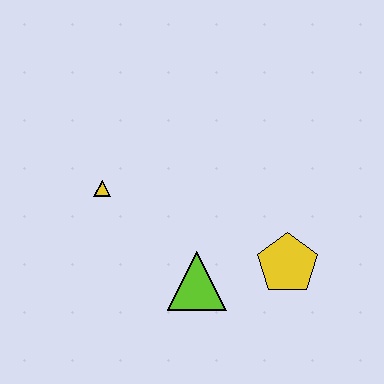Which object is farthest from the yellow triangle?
The yellow pentagon is farthest from the yellow triangle.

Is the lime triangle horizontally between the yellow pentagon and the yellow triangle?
Yes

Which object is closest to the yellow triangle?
The lime triangle is closest to the yellow triangle.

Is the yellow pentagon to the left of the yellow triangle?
No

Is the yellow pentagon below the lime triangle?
No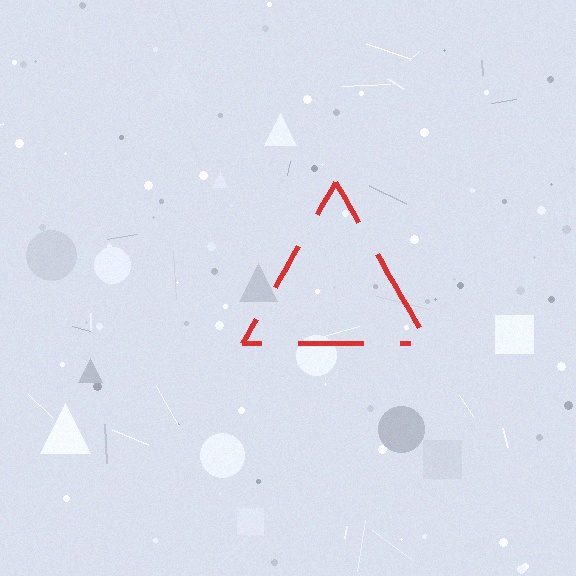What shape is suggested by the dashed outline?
The dashed outline suggests a triangle.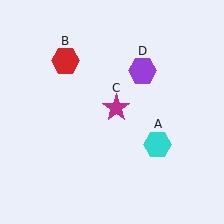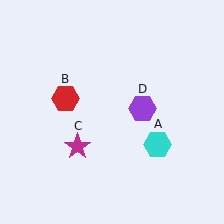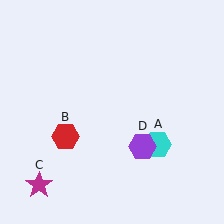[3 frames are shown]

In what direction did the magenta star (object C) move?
The magenta star (object C) moved down and to the left.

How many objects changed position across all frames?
3 objects changed position: red hexagon (object B), magenta star (object C), purple hexagon (object D).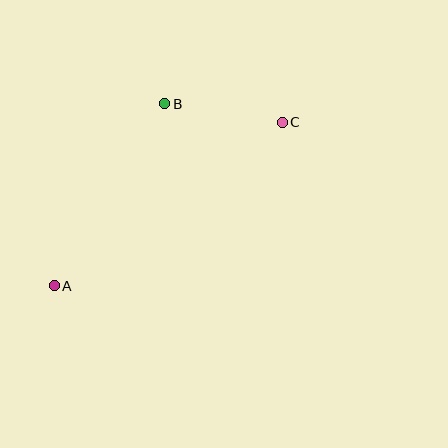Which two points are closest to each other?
Points B and C are closest to each other.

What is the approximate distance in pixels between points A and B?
The distance between A and B is approximately 213 pixels.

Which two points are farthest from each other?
Points A and C are farthest from each other.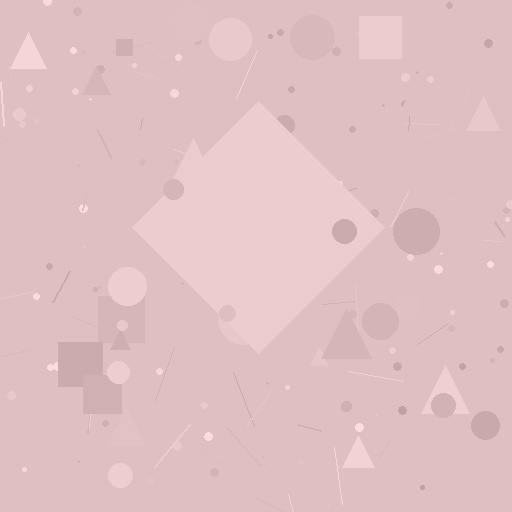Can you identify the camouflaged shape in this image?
The camouflaged shape is a diamond.